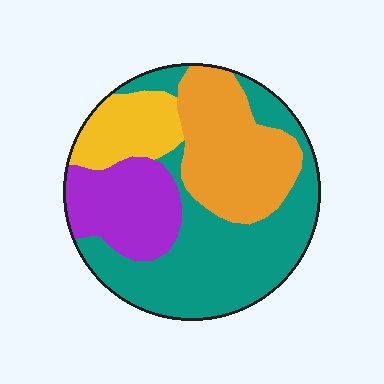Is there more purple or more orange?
Orange.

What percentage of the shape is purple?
Purple covers around 20% of the shape.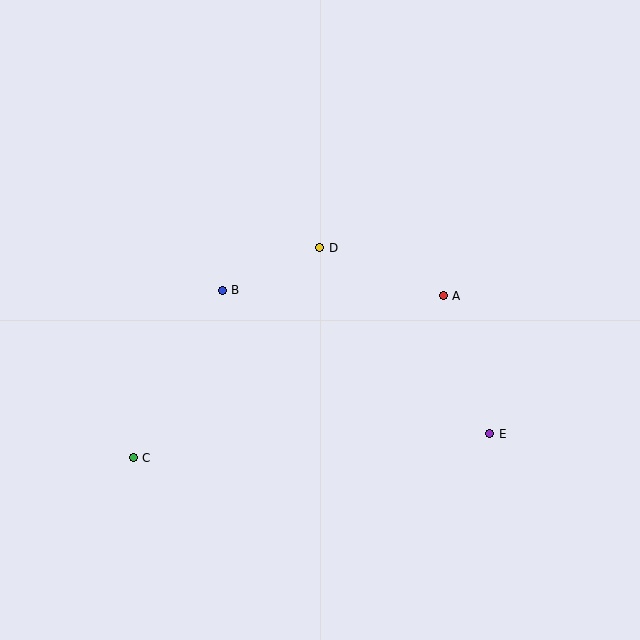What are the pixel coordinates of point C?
Point C is at (133, 458).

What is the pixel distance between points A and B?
The distance between A and B is 221 pixels.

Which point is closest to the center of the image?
Point D at (320, 248) is closest to the center.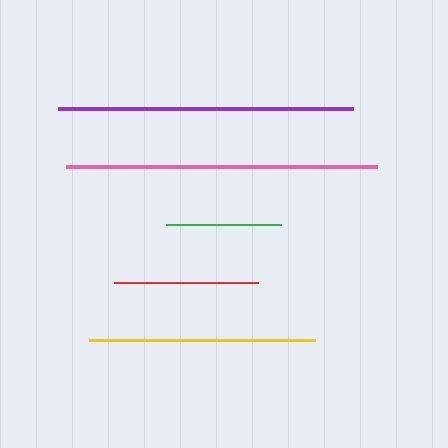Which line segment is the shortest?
The green line is the shortest at approximately 115 pixels.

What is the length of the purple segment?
The purple segment is approximately 294 pixels long.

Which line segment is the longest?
The pink line is the longest at approximately 312 pixels.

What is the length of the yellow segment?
The yellow segment is approximately 226 pixels long.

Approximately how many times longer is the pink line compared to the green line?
The pink line is approximately 2.7 times the length of the green line.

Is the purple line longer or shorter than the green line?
The purple line is longer than the green line.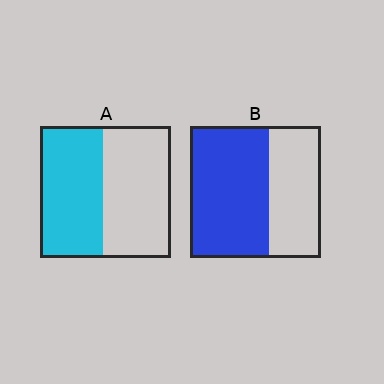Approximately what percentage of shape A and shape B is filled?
A is approximately 50% and B is approximately 60%.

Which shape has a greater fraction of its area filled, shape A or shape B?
Shape B.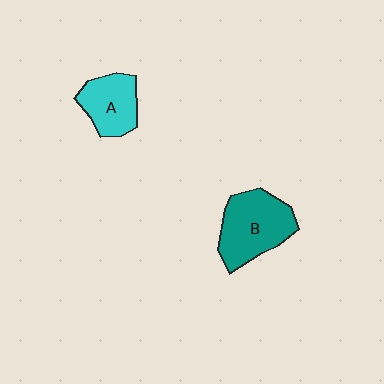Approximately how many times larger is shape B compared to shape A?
Approximately 1.5 times.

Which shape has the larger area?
Shape B (teal).